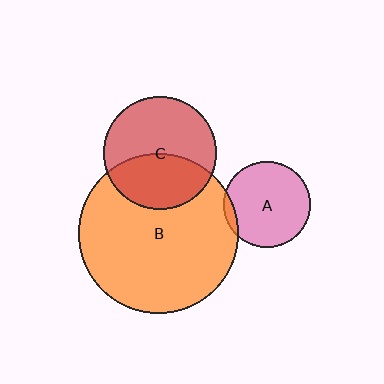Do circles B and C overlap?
Yes.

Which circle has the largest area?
Circle B (orange).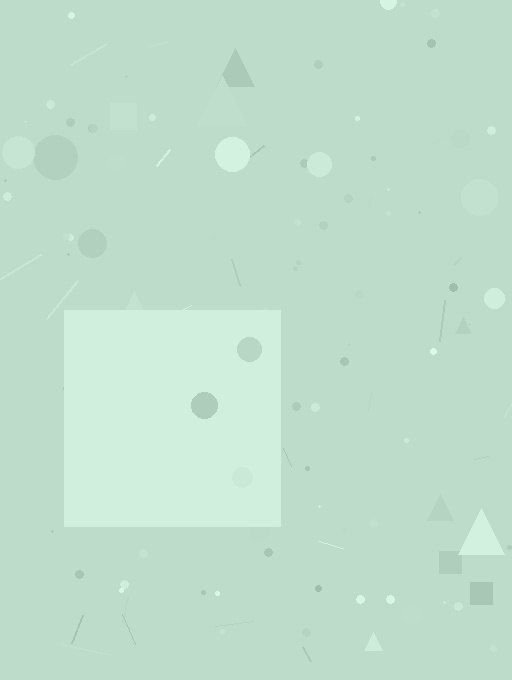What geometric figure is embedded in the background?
A square is embedded in the background.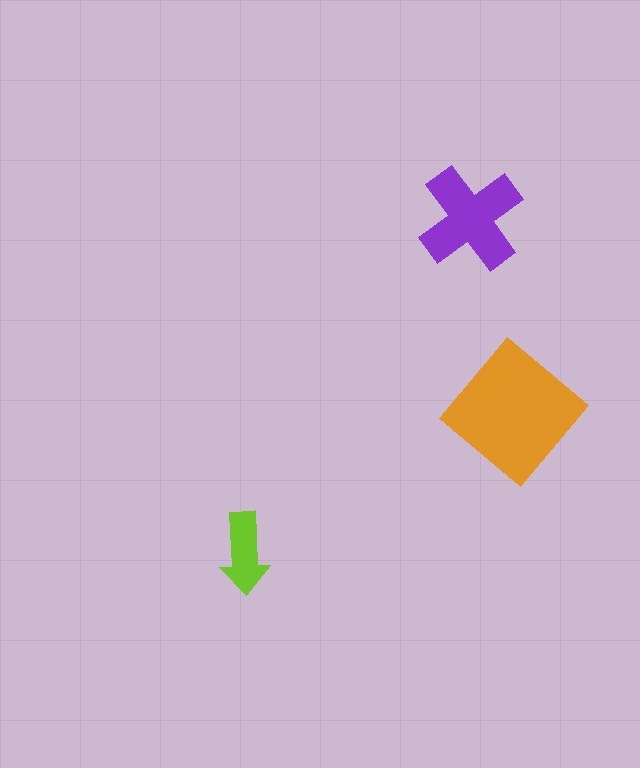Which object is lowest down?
The lime arrow is bottommost.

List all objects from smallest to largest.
The lime arrow, the purple cross, the orange diamond.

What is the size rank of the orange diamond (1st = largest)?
1st.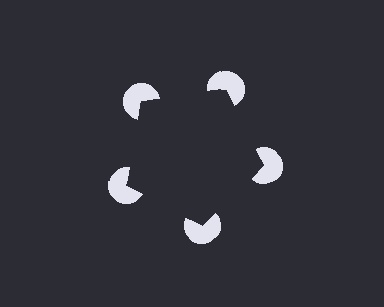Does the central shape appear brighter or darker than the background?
It typically appears slightly darker than the background, even though no actual brightness change is drawn.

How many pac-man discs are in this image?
There are 5 — one at each vertex of the illusory pentagon.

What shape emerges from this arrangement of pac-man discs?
An illusory pentagon — its edges are inferred from the aligned wedge cuts in the pac-man discs, not physically drawn.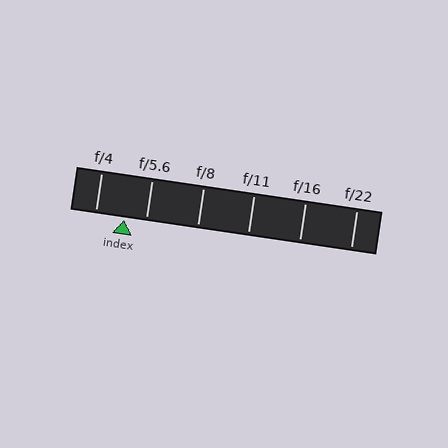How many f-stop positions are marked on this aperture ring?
There are 6 f-stop positions marked.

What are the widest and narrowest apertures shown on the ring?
The widest aperture shown is f/4 and the narrowest is f/22.